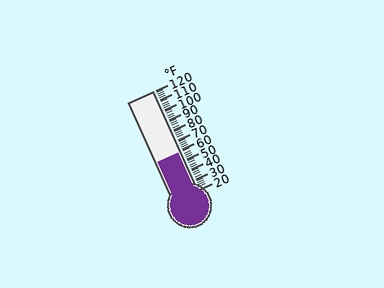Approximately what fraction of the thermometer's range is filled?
The thermometer is filled to approximately 40% of its range.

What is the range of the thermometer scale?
The thermometer scale ranges from 20°F to 120°F.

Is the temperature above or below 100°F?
The temperature is below 100°F.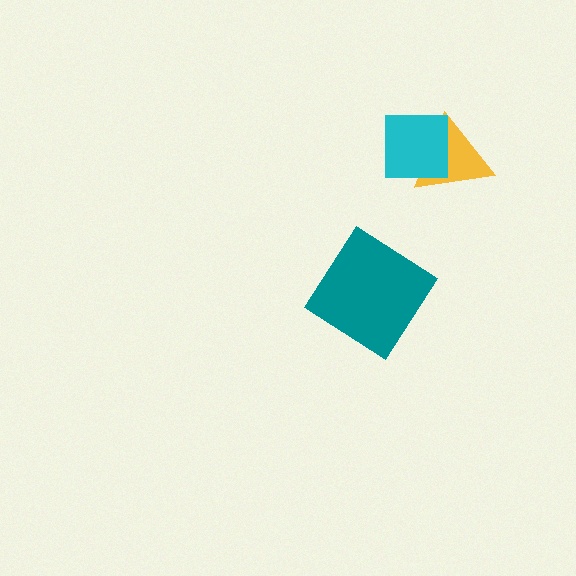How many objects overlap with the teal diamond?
0 objects overlap with the teal diamond.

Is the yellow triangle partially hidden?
Yes, it is partially covered by another shape.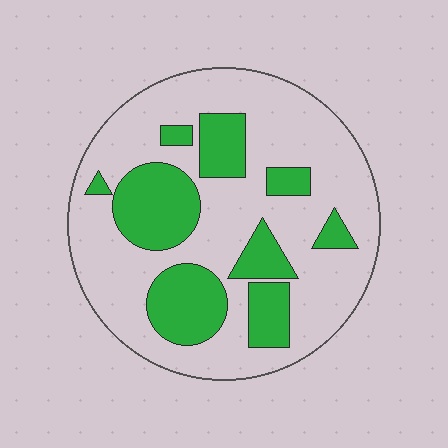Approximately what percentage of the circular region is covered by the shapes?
Approximately 30%.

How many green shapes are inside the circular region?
9.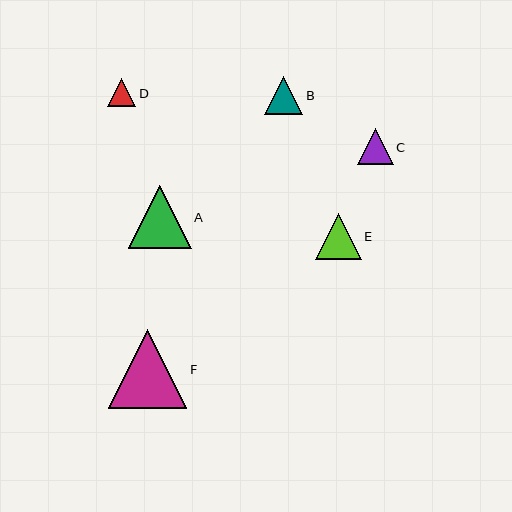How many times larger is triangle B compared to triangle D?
Triangle B is approximately 1.3 times the size of triangle D.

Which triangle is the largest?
Triangle F is the largest with a size of approximately 78 pixels.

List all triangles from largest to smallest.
From largest to smallest: F, A, E, B, C, D.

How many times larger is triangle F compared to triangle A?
Triangle F is approximately 1.2 times the size of triangle A.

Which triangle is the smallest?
Triangle D is the smallest with a size of approximately 28 pixels.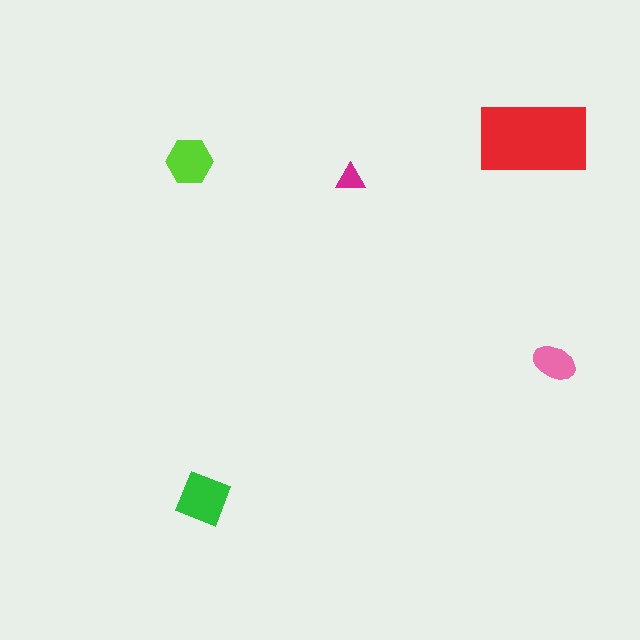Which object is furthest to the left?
The lime hexagon is leftmost.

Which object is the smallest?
The magenta triangle.